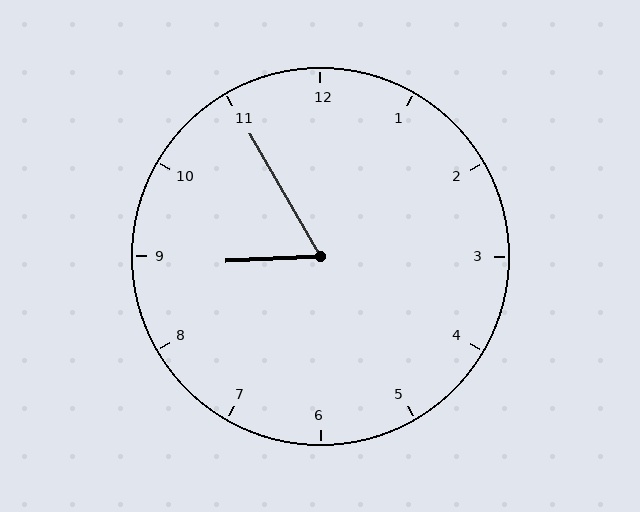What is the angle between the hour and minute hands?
Approximately 62 degrees.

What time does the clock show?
8:55.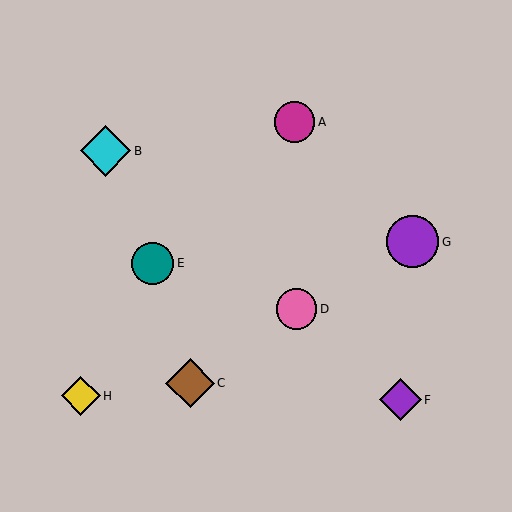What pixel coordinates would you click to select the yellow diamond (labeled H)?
Click at (81, 396) to select the yellow diamond H.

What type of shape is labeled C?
Shape C is a brown diamond.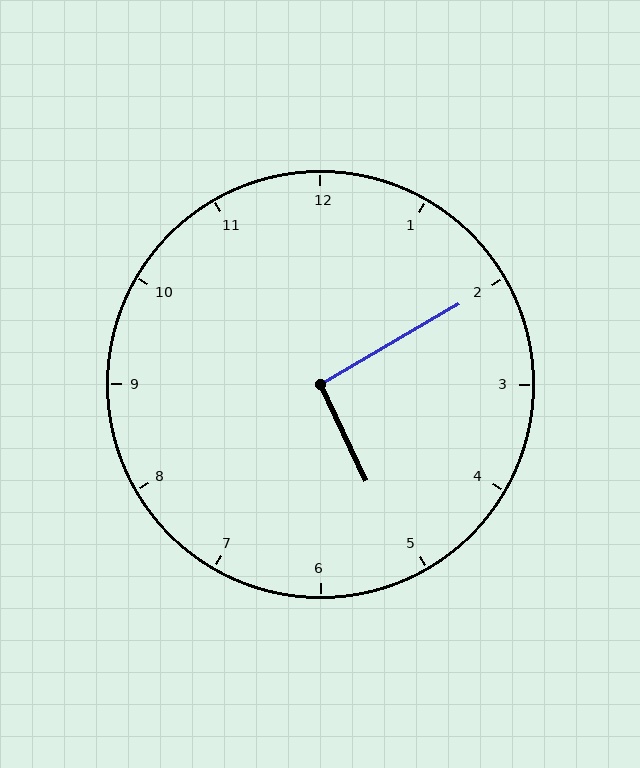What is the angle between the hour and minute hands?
Approximately 95 degrees.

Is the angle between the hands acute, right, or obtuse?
It is right.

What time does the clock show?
5:10.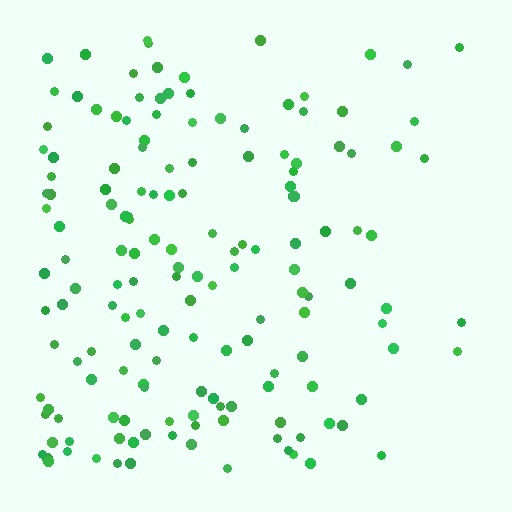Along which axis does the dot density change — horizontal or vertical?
Horizontal.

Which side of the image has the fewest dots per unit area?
The right.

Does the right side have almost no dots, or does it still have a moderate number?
Still a moderate number, just noticeably fewer than the left.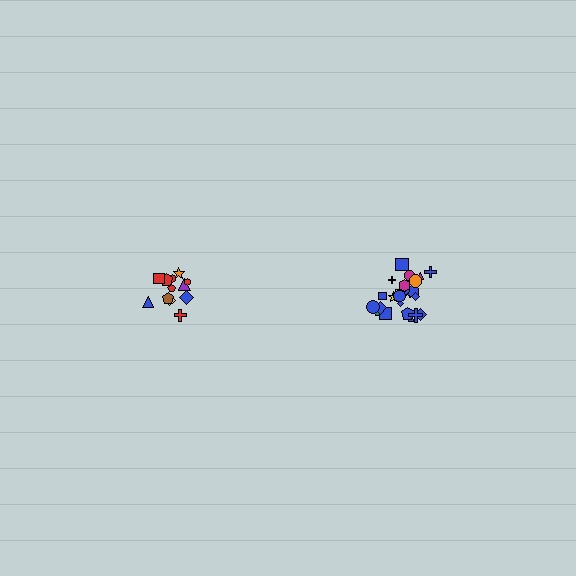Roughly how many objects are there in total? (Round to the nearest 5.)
Roughly 35 objects in total.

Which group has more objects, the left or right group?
The right group.